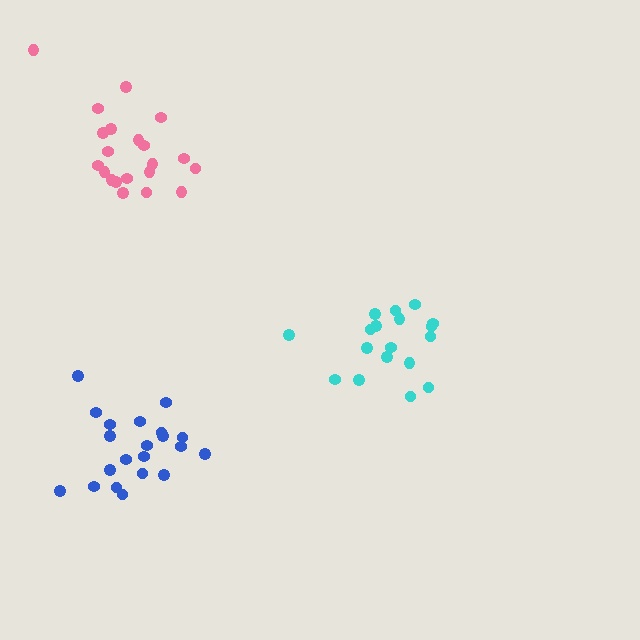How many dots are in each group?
Group 1: 21 dots, Group 2: 21 dots, Group 3: 18 dots (60 total).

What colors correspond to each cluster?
The clusters are colored: blue, pink, cyan.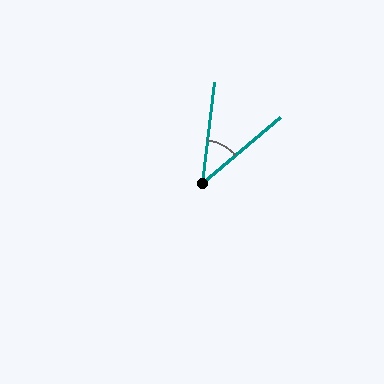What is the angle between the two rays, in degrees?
Approximately 42 degrees.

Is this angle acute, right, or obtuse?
It is acute.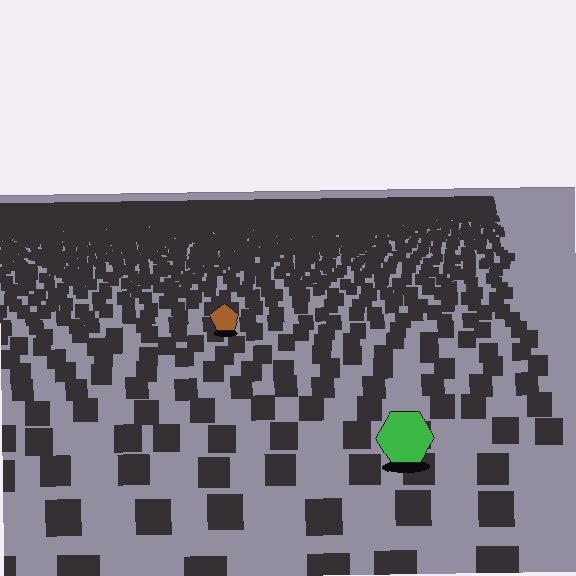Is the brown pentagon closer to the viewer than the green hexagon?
No. The green hexagon is closer — you can tell from the texture gradient: the ground texture is coarser near it.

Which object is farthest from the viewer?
The brown pentagon is farthest from the viewer. It appears smaller and the ground texture around it is denser.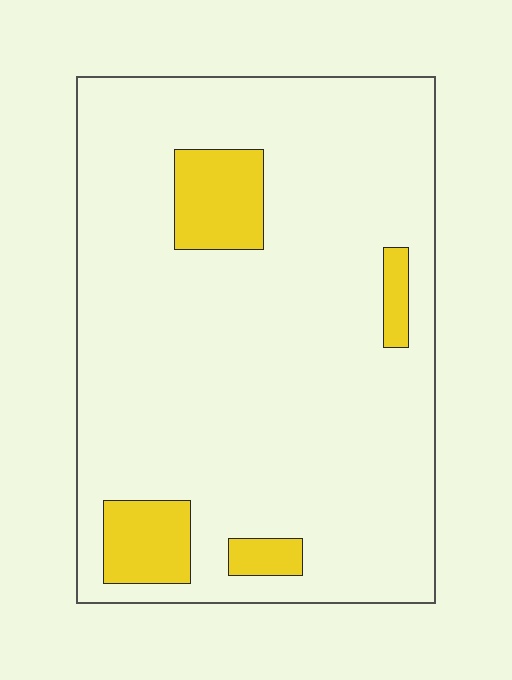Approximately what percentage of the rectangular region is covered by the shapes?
Approximately 10%.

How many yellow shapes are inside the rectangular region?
4.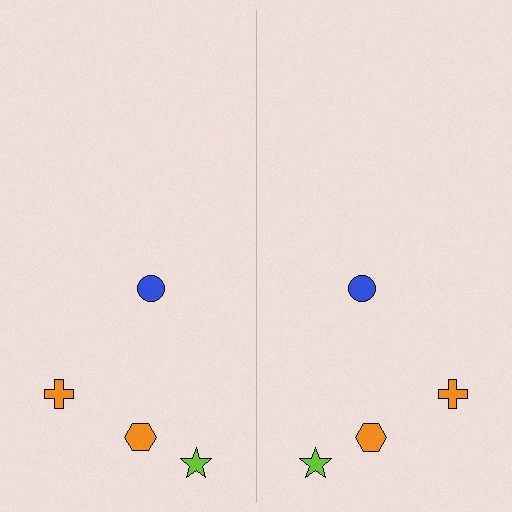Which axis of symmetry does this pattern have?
The pattern has a vertical axis of symmetry running through the center of the image.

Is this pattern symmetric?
Yes, this pattern has bilateral (reflection) symmetry.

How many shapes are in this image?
There are 8 shapes in this image.